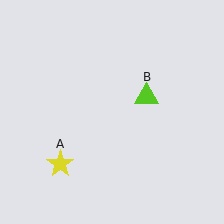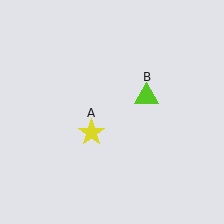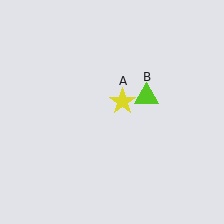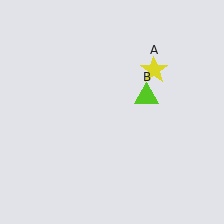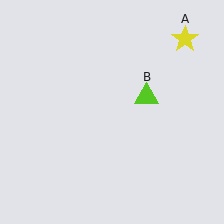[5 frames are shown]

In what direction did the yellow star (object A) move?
The yellow star (object A) moved up and to the right.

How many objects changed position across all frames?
1 object changed position: yellow star (object A).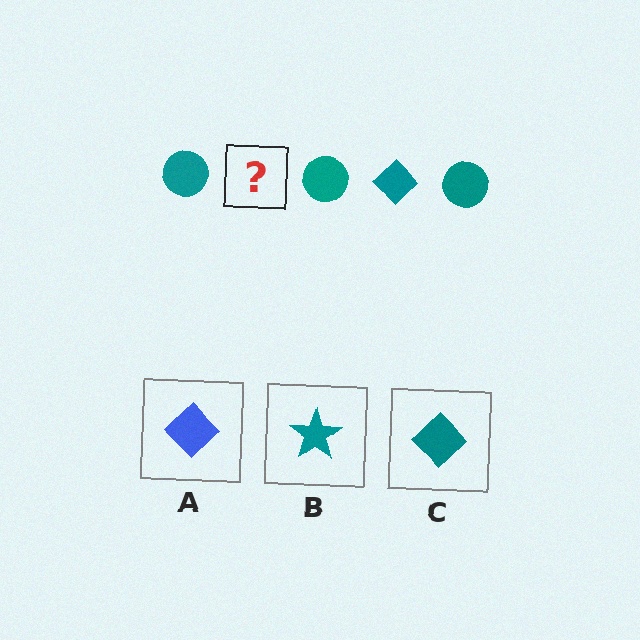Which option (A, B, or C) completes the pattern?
C.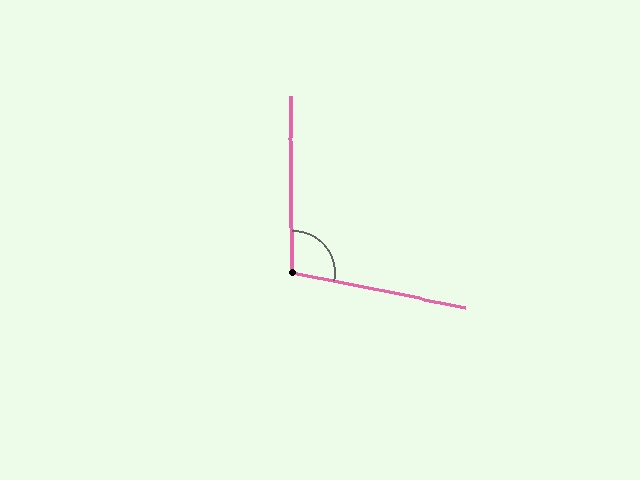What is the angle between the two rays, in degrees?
Approximately 102 degrees.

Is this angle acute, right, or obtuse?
It is obtuse.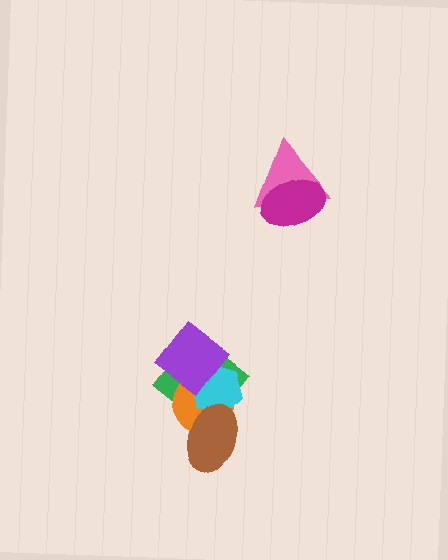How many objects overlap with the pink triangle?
1 object overlaps with the pink triangle.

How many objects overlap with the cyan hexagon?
4 objects overlap with the cyan hexagon.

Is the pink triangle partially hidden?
Yes, it is partially covered by another shape.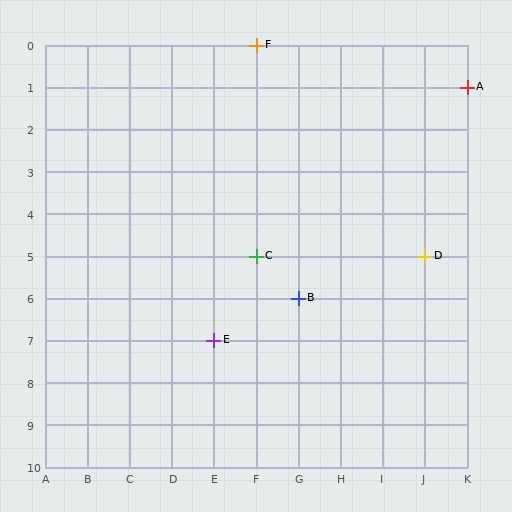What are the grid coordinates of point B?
Point B is at grid coordinates (G, 6).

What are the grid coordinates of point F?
Point F is at grid coordinates (F, 0).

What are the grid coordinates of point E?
Point E is at grid coordinates (E, 7).